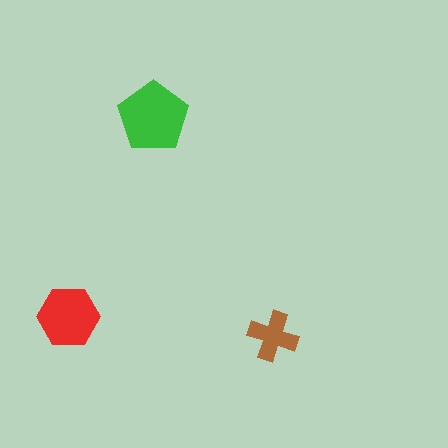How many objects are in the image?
There are 3 objects in the image.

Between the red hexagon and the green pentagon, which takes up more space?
The green pentagon.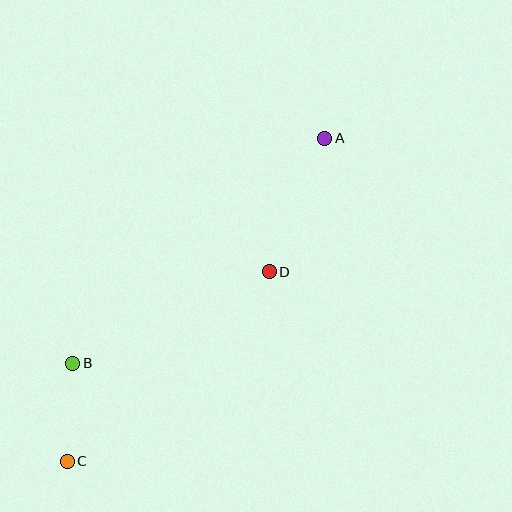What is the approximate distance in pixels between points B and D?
The distance between B and D is approximately 217 pixels.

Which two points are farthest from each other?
Points A and C are farthest from each other.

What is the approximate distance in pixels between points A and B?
The distance between A and B is approximately 338 pixels.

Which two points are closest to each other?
Points B and C are closest to each other.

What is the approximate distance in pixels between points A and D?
The distance between A and D is approximately 144 pixels.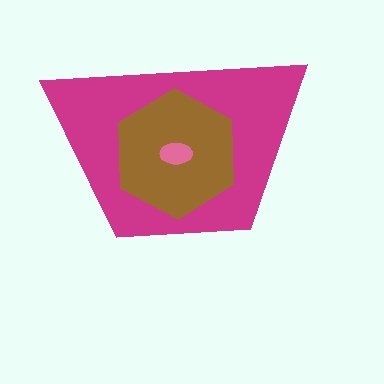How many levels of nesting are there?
3.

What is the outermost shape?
The magenta trapezoid.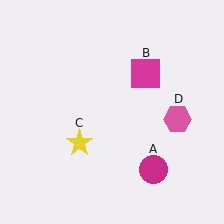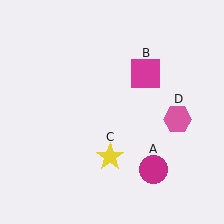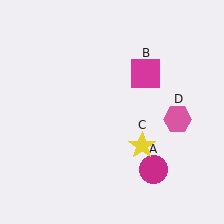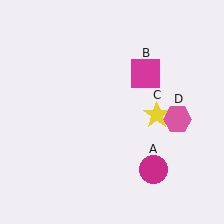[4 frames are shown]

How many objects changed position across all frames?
1 object changed position: yellow star (object C).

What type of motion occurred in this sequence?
The yellow star (object C) rotated counterclockwise around the center of the scene.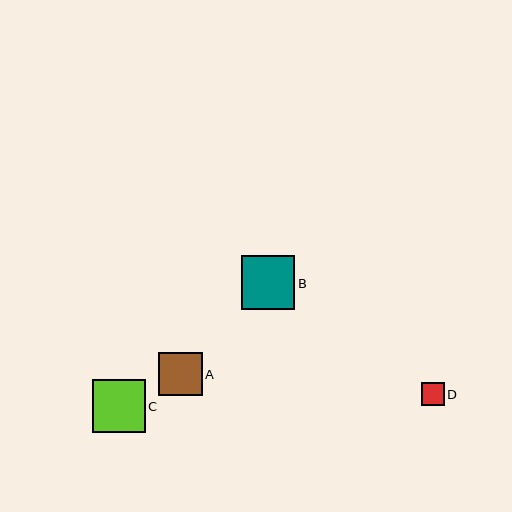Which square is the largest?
Square B is the largest with a size of approximately 53 pixels.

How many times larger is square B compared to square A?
Square B is approximately 1.2 times the size of square A.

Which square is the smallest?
Square D is the smallest with a size of approximately 23 pixels.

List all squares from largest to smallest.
From largest to smallest: B, C, A, D.